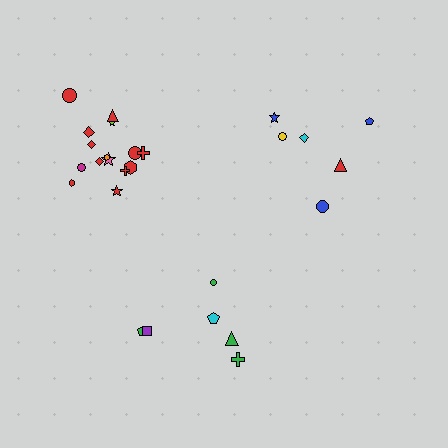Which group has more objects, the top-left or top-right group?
The top-left group.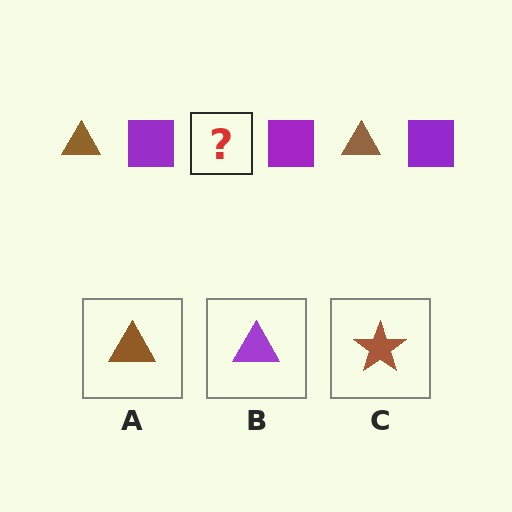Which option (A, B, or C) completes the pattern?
A.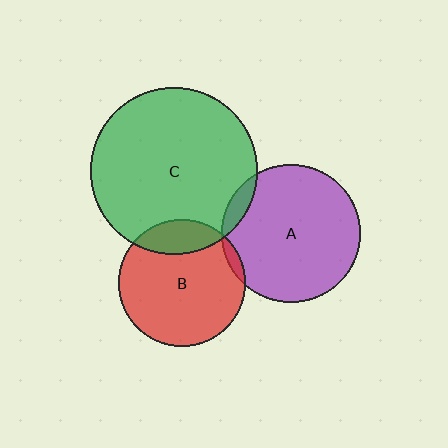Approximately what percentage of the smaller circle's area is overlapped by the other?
Approximately 5%.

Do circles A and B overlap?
Yes.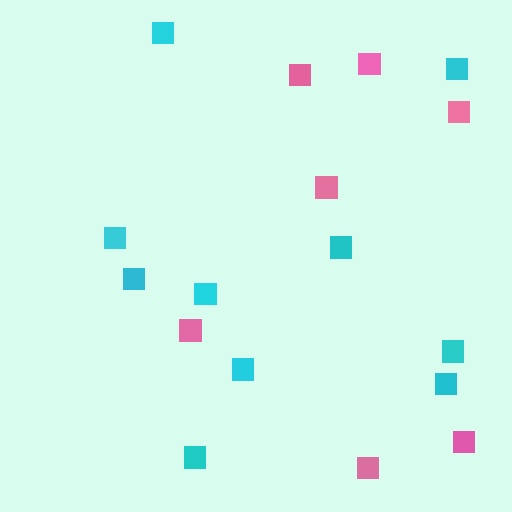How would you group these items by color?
There are 2 groups: one group of pink squares (7) and one group of cyan squares (10).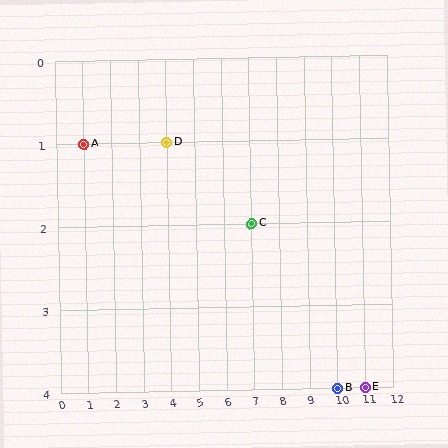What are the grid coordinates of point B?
Point B is at grid coordinates (10, 4).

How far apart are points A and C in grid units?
Points A and C are 6 columns and 1 row apart (about 6.1 grid units diagonally).